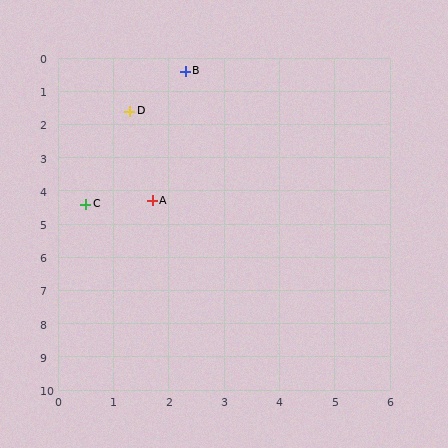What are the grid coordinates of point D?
Point D is at approximately (1.3, 1.6).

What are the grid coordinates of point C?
Point C is at approximately (0.5, 4.4).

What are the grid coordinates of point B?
Point B is at approximately (2.3, 0.4).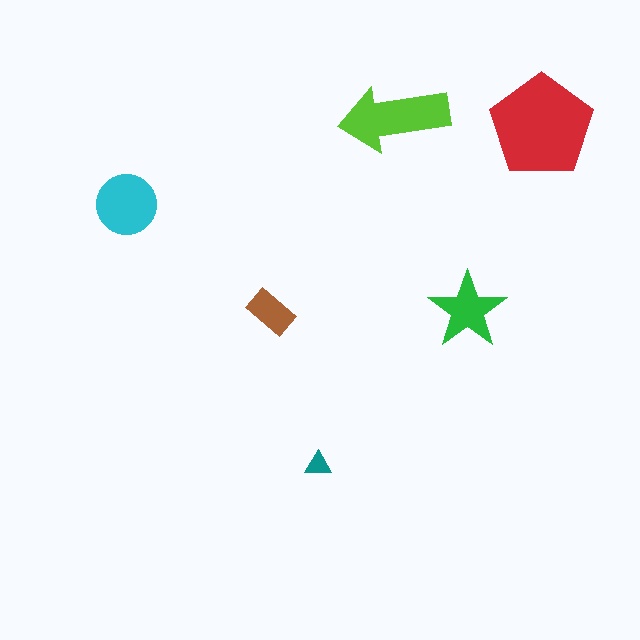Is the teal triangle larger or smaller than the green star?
Smaller.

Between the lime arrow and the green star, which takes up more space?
The lime arrow.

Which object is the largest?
The red pentagon.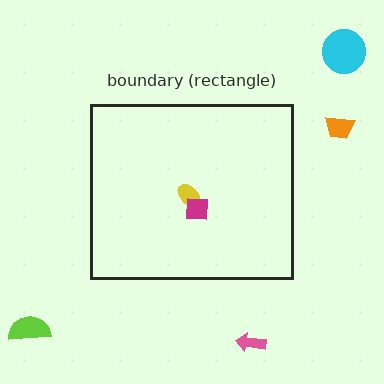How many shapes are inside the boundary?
2 inside, 4 outside.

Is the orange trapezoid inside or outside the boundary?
Outside.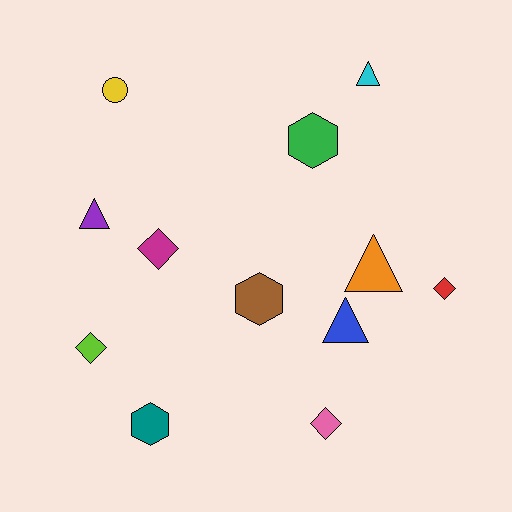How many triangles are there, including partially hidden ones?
There are 4 triangles.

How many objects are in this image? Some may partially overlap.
There are 12 objects.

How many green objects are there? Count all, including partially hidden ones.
There is 1 green object.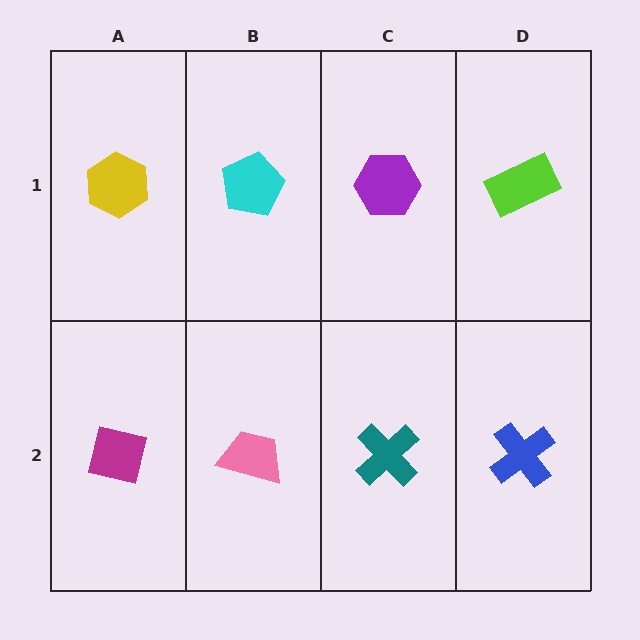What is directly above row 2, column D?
A lime rectangle.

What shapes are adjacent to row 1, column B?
A pink trapezoid (row 2, column B), a yellow hexagon (row 1, column A), a purple hexagon (row 1, column C).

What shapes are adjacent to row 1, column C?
A teal cross (row 2, column C), a cyan pentagon (row 1, column B), a lime rectangle (row 1, column D).